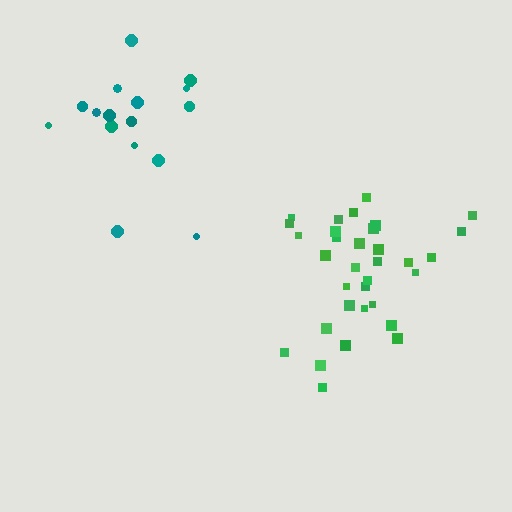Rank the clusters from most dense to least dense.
green, teal.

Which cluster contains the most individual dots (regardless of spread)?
Green (33).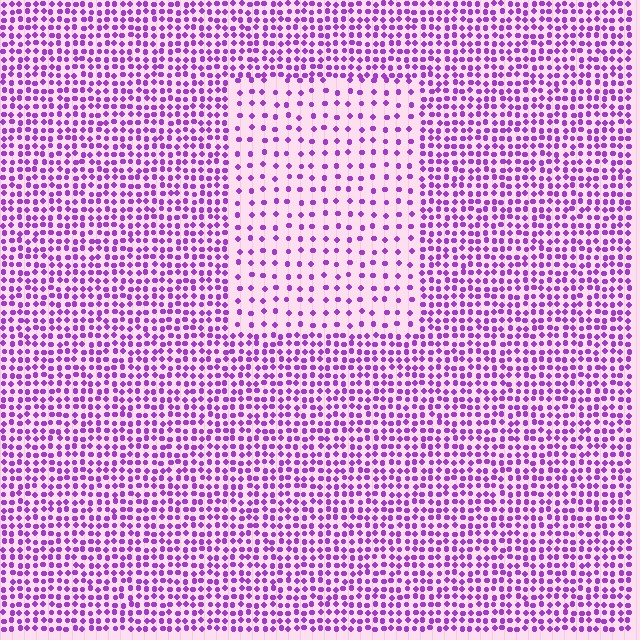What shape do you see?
I see a rectangle.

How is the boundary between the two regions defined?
The boundary is defined by a change in element density (approximately 2.4x ratio). All elements are the same color, size, and shape.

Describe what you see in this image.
The image contains small purple elements arranged at two different densities. A rectangle-shaped region is visible where the elements are less densely packed than the surrounding area.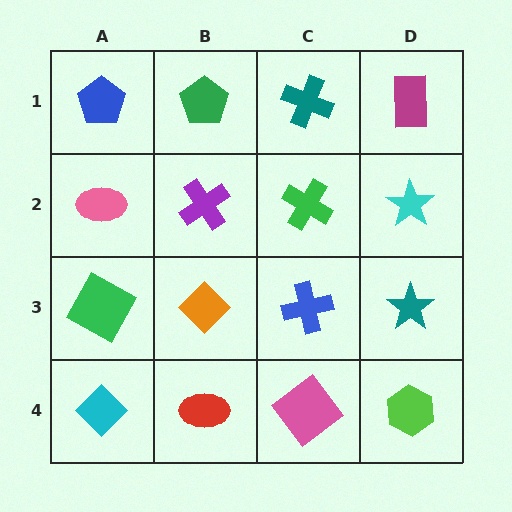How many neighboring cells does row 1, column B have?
3.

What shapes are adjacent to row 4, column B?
An orange diamond (row 3, column B), a cyan diamond (row 4, column A), a pink diamond (row 4, column C).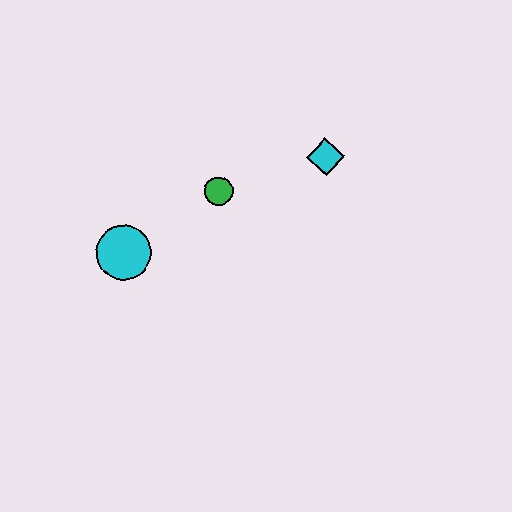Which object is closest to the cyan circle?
The green circle is closest to the cyan circle.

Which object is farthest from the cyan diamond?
The cyan circle is farthest from the cyan diamond.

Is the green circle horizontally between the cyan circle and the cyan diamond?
Yes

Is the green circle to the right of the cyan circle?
Yes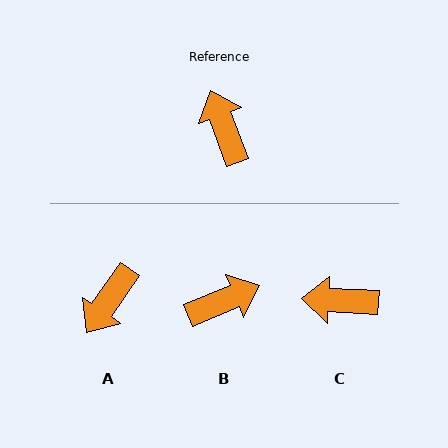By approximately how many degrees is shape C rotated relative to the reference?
Approximately 66 degrees counter-clockwise.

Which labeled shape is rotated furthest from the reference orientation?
A, about 125 degrees away.